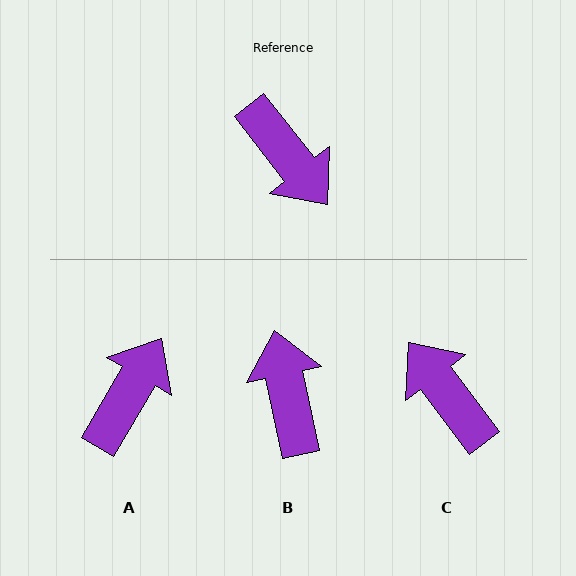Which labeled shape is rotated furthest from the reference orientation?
C, about 179 degrees away.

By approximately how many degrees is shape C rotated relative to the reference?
Approximately 179 degrees counter-clockwise.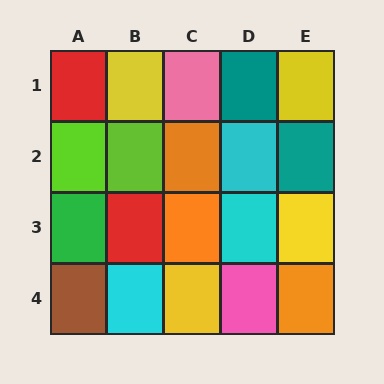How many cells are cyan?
3 cells are cyan.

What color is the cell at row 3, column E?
Yellow.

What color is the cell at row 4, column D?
Pink.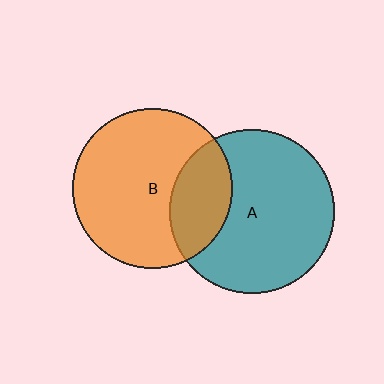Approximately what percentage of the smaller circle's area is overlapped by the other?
Approximately 25%.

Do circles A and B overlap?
Yes.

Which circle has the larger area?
Circle A (teal).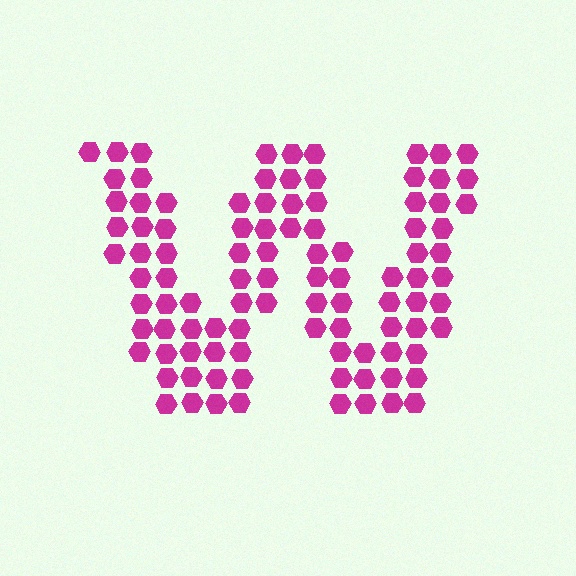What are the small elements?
The small elements are hexagons.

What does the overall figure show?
The overall figure shows the letter W.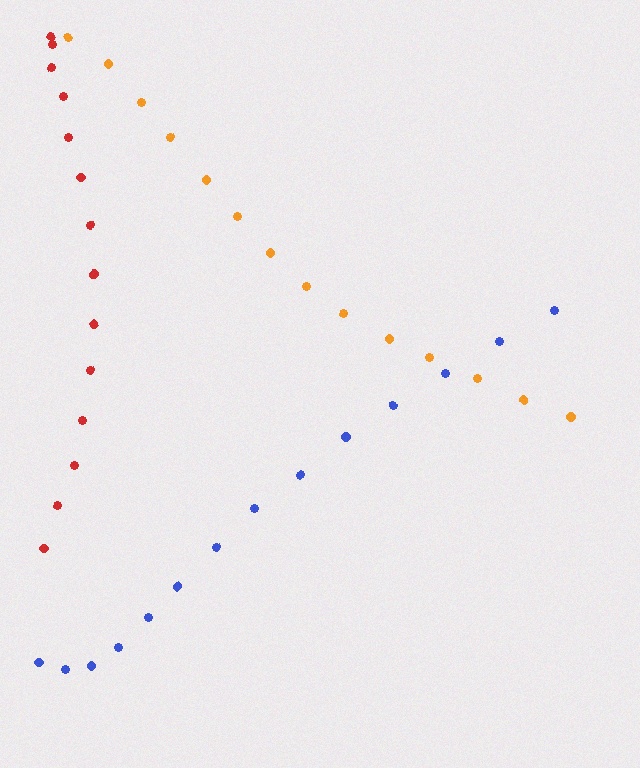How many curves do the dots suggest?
There are 3 distinct paths.